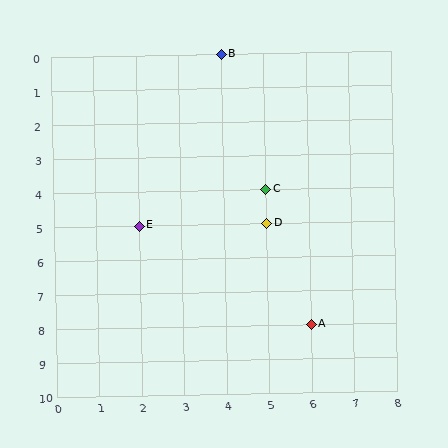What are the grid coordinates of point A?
Point A is at grid coordinates (6, 8).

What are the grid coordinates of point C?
Point C is at grid coordinates (5, 4).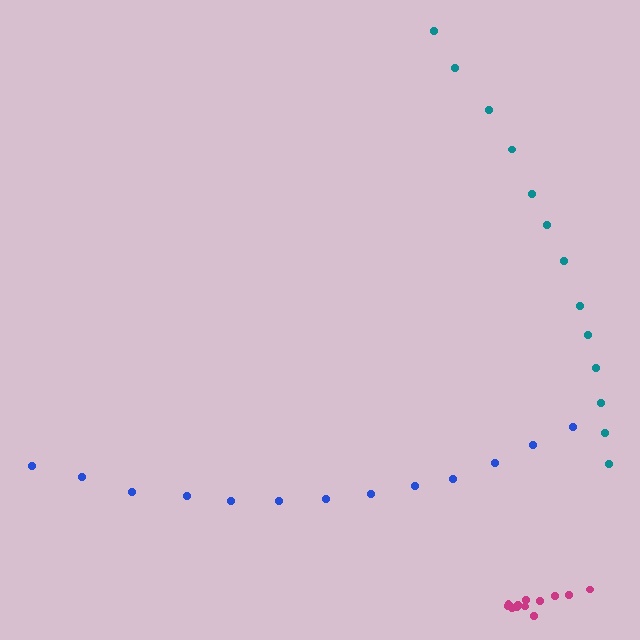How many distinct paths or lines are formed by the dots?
There are 3 distinct paths.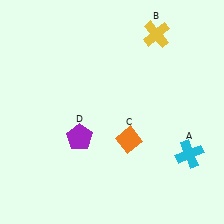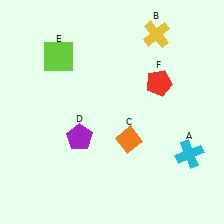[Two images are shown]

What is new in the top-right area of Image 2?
A red pentagon (F) was added in the top-right area of Image 2.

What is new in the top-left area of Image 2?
A lime square (E) was added in the top-left area of Image 2.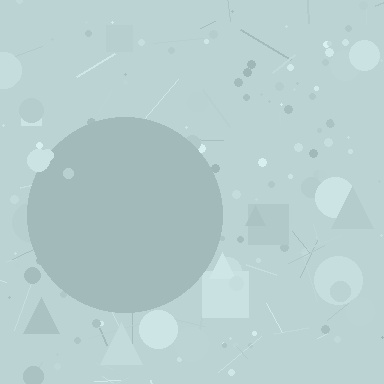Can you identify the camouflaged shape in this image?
The camouflaged shape is a circle.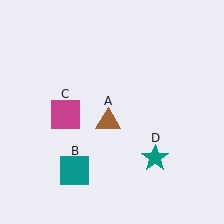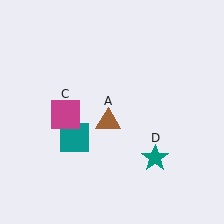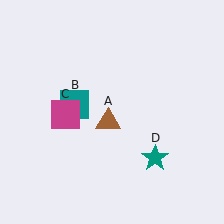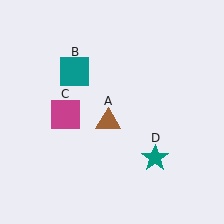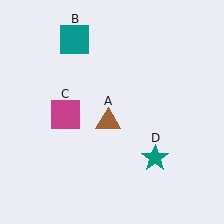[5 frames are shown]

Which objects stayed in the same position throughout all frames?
Brown triangle (object A) and magenta square (object C) and teal star (object D) remained stationary.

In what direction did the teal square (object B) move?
The teal square (object B) moved up.